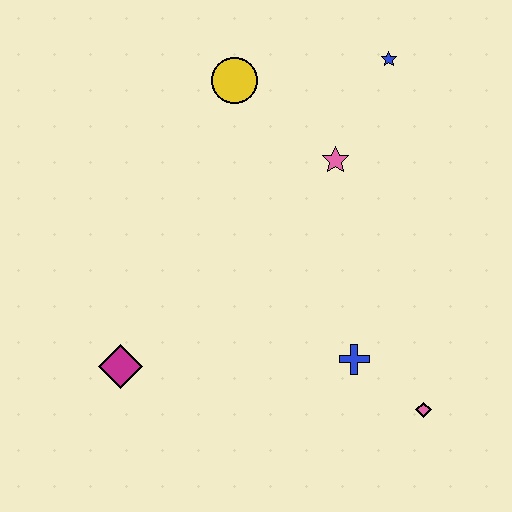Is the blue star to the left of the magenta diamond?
No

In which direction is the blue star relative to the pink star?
The blue star is above the pink star.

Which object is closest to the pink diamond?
The blue cross is closest to the pink diamond.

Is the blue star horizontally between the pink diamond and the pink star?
Yes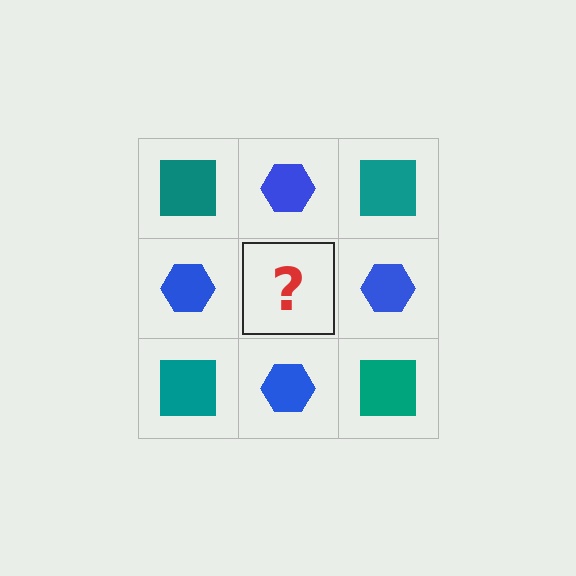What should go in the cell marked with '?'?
The missing cell should contain a teal square.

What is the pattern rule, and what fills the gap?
The rule is that it alternates teal square and blue hexagon in a checkerboard pattern. The gap should be filled with a teal square.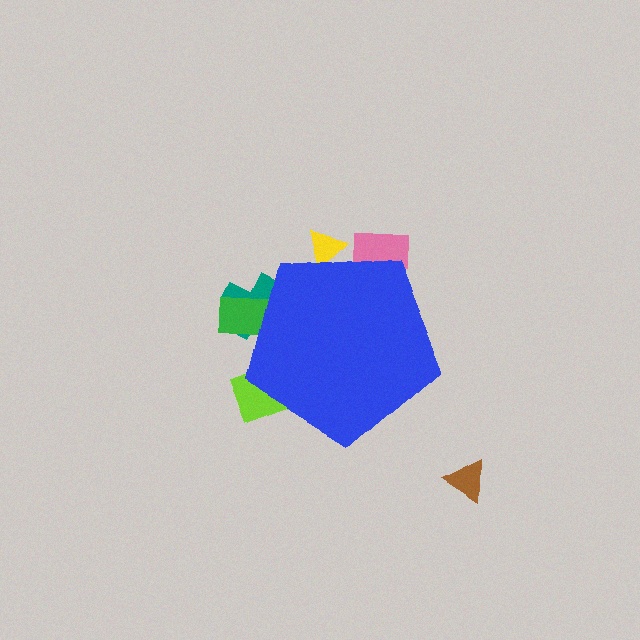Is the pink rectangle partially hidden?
Yes, the pink rectangle is partially hidden behind the blue pentagon.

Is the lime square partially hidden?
Yes, the lime square is partially hidden behind the blue pentagon.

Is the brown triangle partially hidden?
No, the brown triangle is fully visible.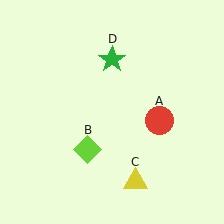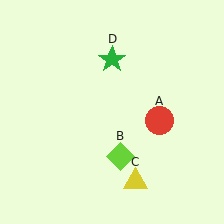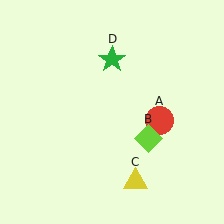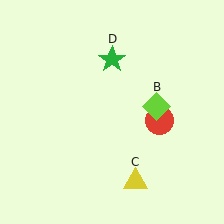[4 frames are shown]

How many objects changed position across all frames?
1 object changed position: lime diamond (object B).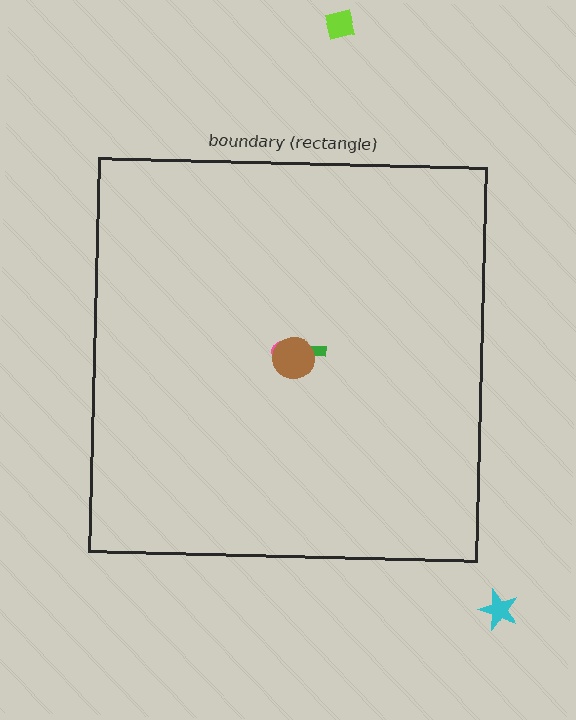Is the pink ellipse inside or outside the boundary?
Inside.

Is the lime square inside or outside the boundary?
Outside.